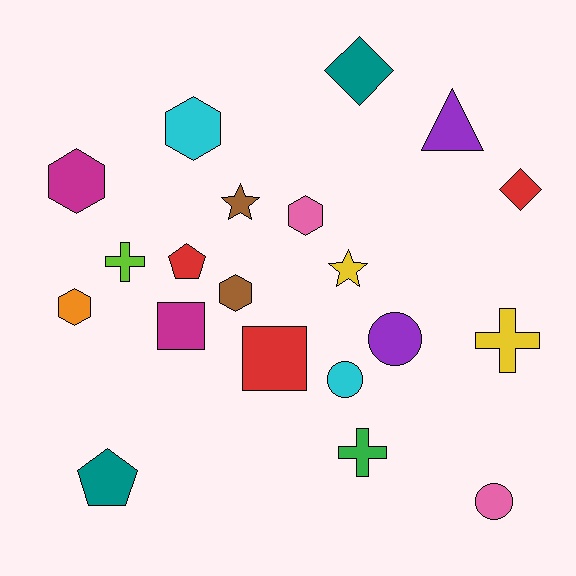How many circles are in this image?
There are 3 circles.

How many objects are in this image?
There are 20 objects.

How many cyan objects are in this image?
There are 2 cyan objects.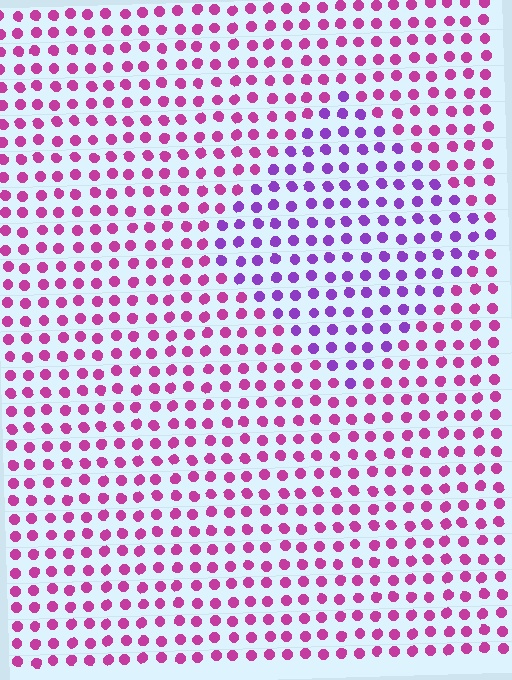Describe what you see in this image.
The image is filled with small magenta elements in a uniform arrangement. A diamond-shaped region is visible where the elements are tinted to a slightly different hue, forming a subtle color boundary.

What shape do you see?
I see a diamond.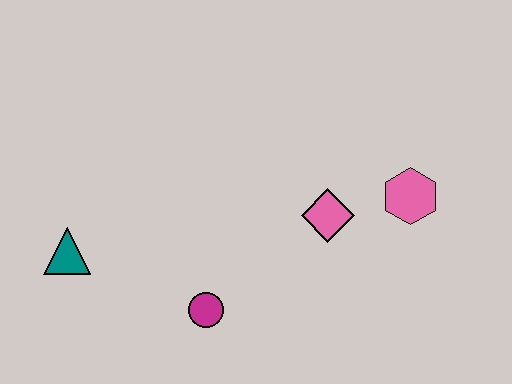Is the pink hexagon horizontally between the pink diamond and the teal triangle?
No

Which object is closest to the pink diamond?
The pink hexagon is closest to the pink diamond.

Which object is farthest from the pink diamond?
The teal triangle is farthest from the pink diamond.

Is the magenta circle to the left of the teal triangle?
No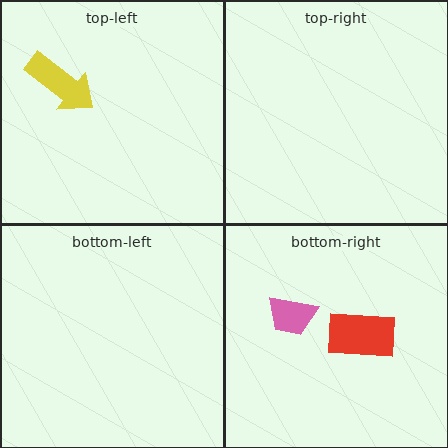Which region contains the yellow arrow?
The top-left region.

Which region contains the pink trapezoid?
The bottom-right region.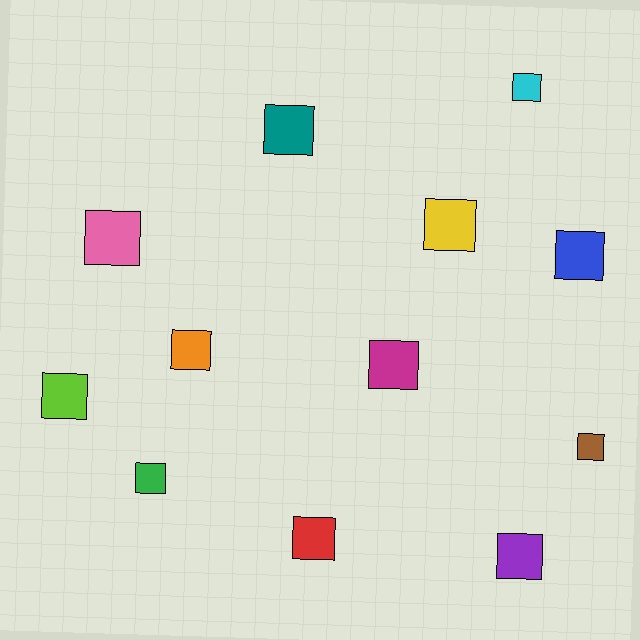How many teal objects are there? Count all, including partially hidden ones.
There is 1 teal object.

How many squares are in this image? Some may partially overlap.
There are 12 squares.